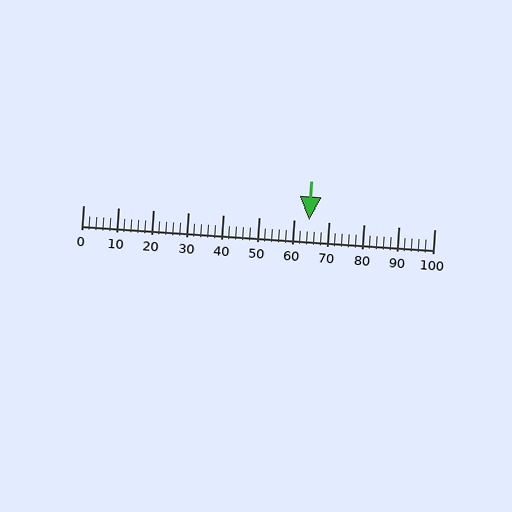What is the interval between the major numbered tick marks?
The major tick marks are spaced 10 units apart.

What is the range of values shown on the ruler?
The ruler shows values from 0 to 100.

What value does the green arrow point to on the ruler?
The green arrow points to approximately 64.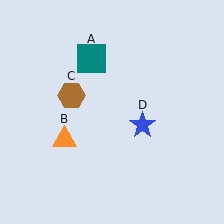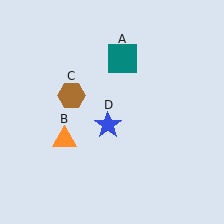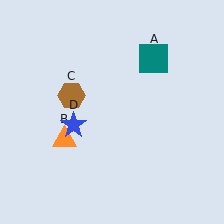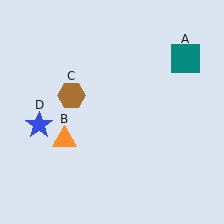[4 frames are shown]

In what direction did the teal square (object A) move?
The teal square (object A) moved right.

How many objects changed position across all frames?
2 objects changed position: teal square (object A), blue star (object D).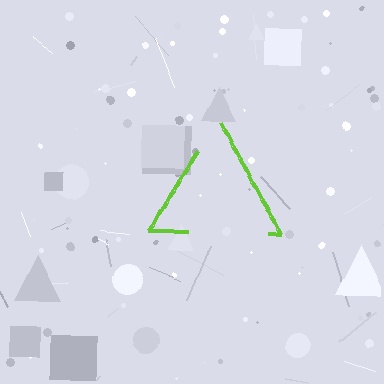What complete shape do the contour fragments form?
The contour fragments form a triangle.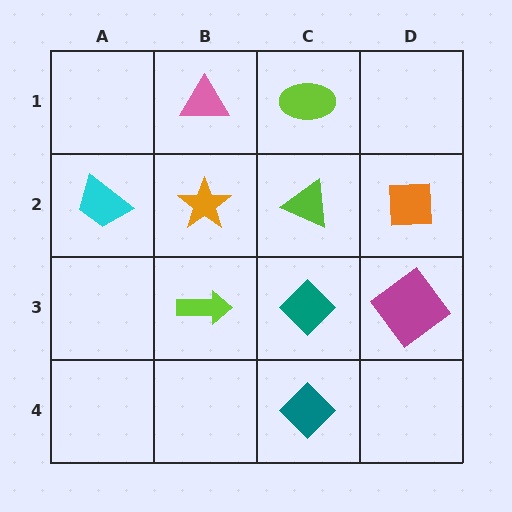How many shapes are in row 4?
1 shape.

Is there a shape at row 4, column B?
No, that cell is empty.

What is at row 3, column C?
A teal diamond.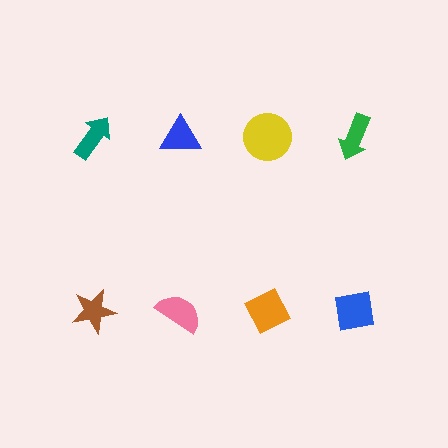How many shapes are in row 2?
4 shapes.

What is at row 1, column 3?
A yellow circle.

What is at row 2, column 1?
A brown star.